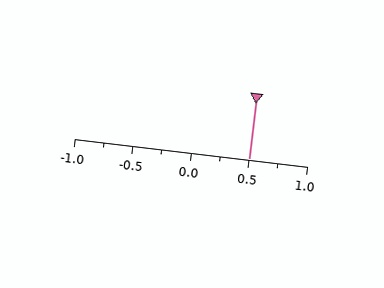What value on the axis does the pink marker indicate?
The marker indicates approximately 0.5.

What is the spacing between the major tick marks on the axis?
The major ticks are spaced 0.5 apart.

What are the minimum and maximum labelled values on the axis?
The axis runs from -1.0 to 1.0.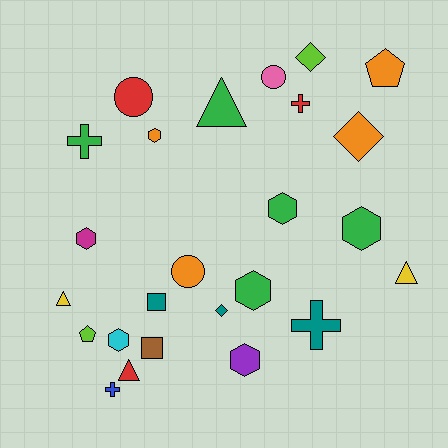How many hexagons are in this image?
There are 7 hexagons.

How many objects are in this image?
There are 25 objects.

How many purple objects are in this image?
There is 1 purple object.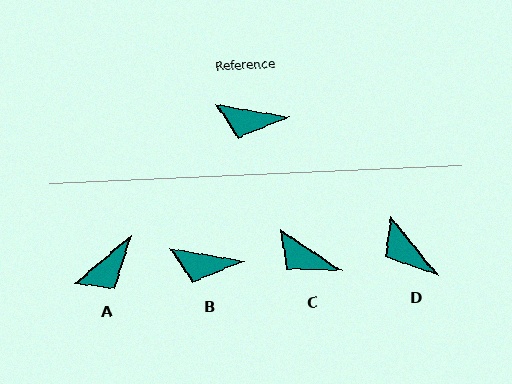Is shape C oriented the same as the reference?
No, it is off by about 24 degrees.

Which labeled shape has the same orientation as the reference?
B.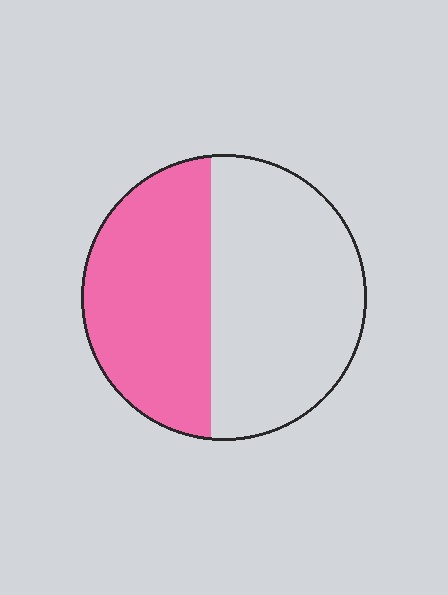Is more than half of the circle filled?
No.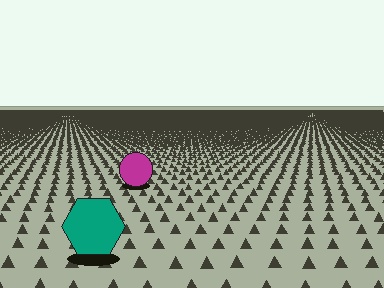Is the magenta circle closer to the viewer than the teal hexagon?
No. The teal hexagon is closer — you can tell from the texture gradient: the ground texture is coarser near it.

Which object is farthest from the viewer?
The magenta circle is farthest from the viewer. It appears smaller and the ground texture around it is denser.